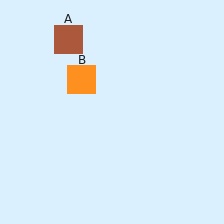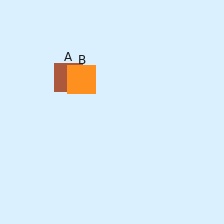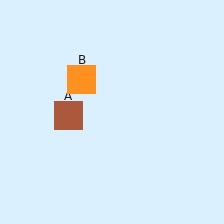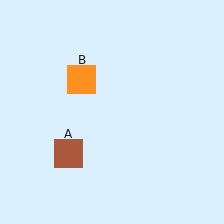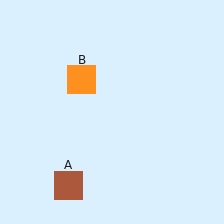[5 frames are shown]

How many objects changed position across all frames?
1 object changed position: brown square (object A).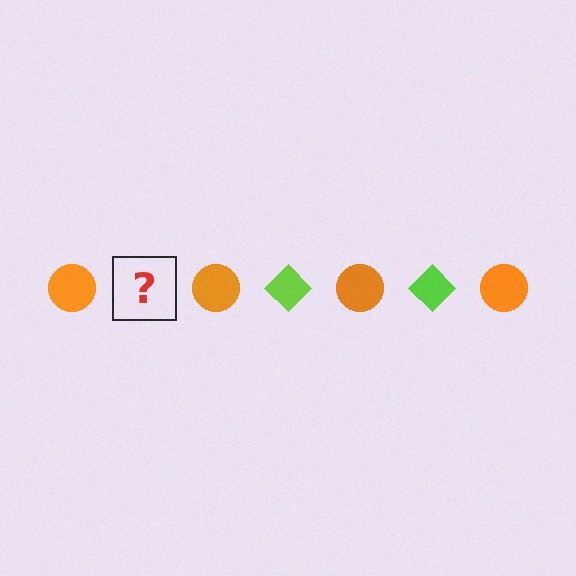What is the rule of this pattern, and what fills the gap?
The rule is that the pattern alternates between orange circle and lime diamond. The gap should be filled with a lime diamond.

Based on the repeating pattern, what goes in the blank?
The blank should be a lime diamond.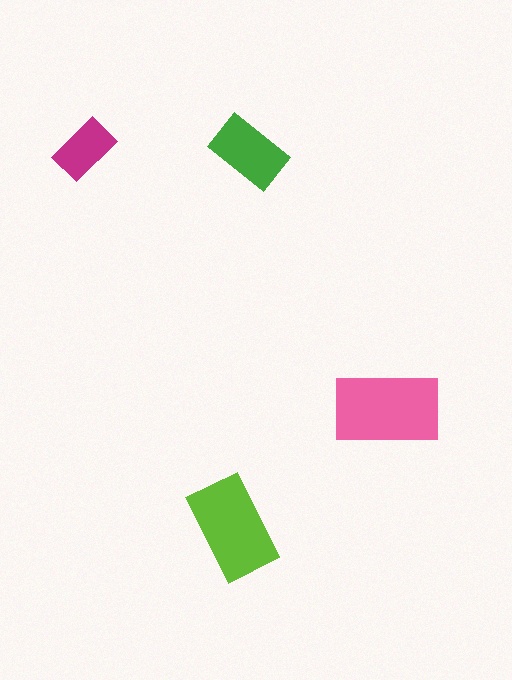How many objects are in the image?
There are 4 objects in the image.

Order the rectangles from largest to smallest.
the pink one, the lime one, the green one, the magenta one.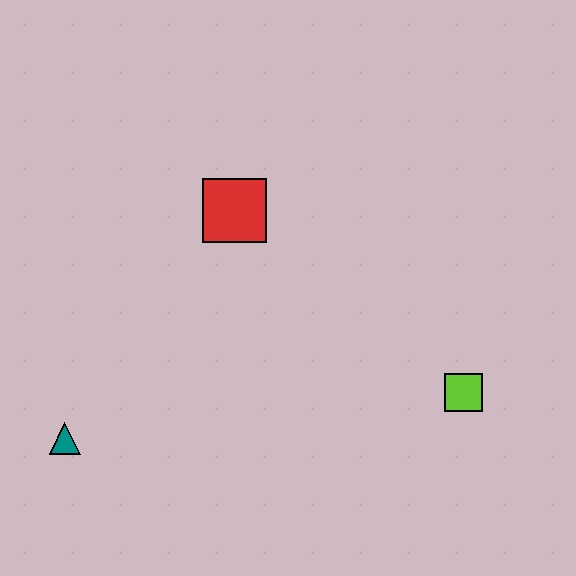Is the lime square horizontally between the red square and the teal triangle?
No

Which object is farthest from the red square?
The lime square is farthest from the red square.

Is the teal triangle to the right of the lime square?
No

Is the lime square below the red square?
Yes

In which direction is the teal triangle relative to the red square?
The teal triangle is below the red square.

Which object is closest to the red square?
The teal triangle is closest to the red square.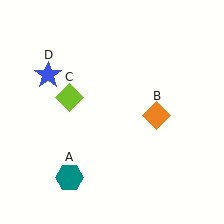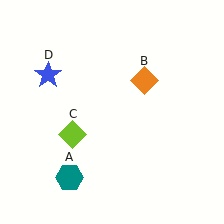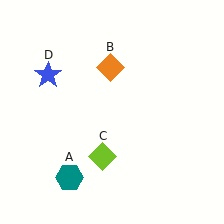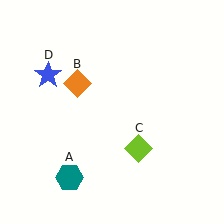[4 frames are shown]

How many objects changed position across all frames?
2 objects changed position: orange diamond (object B), lime diamond (object C).